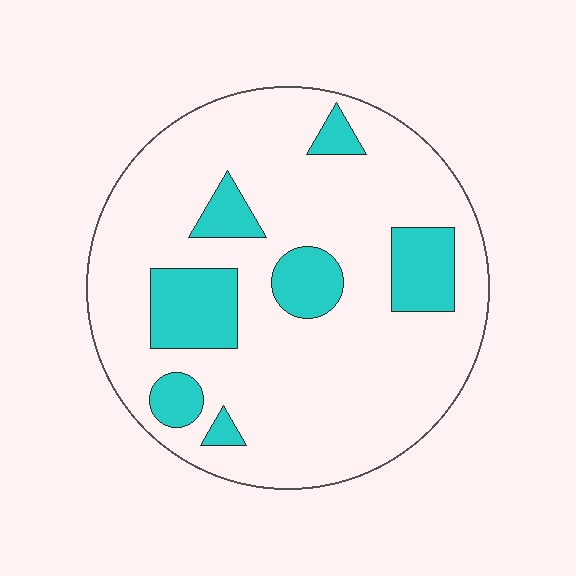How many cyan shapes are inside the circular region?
7.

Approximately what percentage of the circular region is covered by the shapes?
Approximately 20%.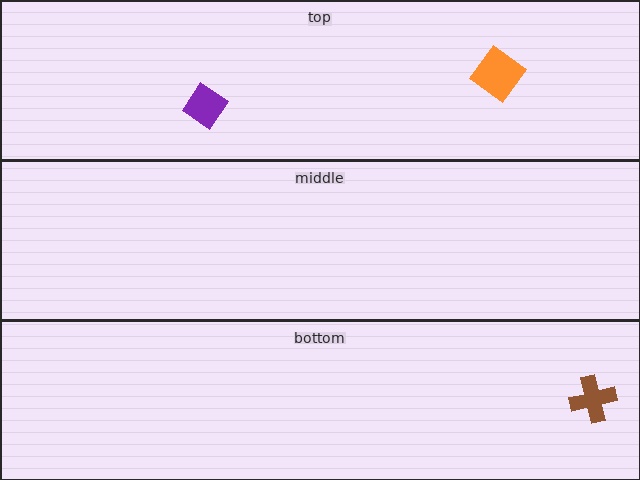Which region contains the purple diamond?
The top region.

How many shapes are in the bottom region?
1.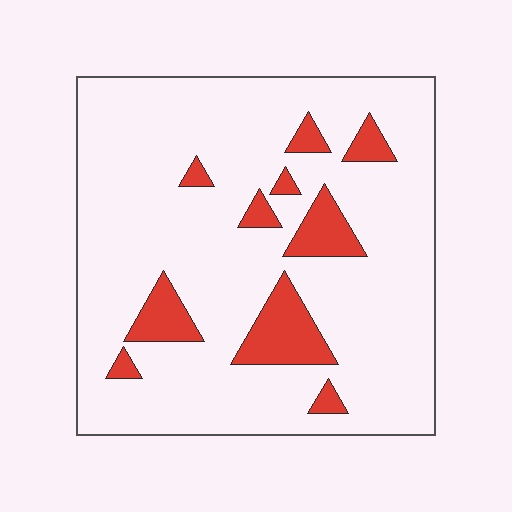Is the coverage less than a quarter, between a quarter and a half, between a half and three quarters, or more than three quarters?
Less than a quarter.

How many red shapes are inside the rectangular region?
10.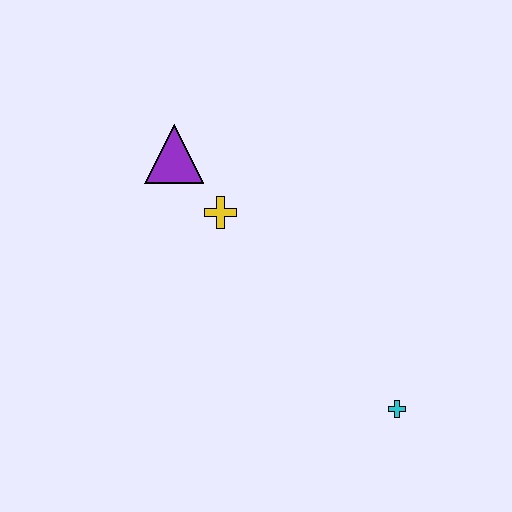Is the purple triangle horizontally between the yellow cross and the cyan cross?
No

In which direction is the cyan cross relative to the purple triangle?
The cyan cross is below the purple triangle.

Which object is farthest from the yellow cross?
The cyan cross is farthest from the yellow cross.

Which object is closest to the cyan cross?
The yellow cross is closest to the cyan cross.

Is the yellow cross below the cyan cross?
No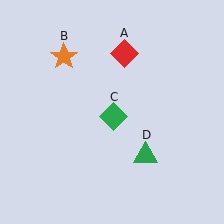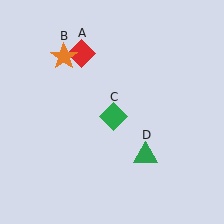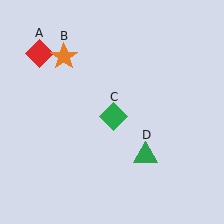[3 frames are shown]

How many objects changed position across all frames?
1 object changed position: red diamond (object A).